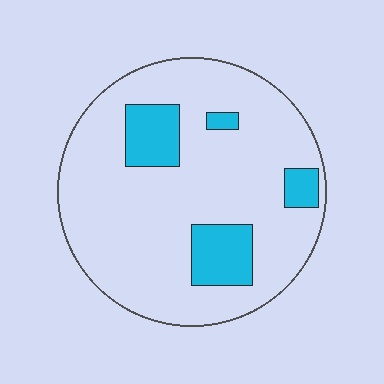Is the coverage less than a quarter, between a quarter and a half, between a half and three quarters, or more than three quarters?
Less than a quarter.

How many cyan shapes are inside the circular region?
4.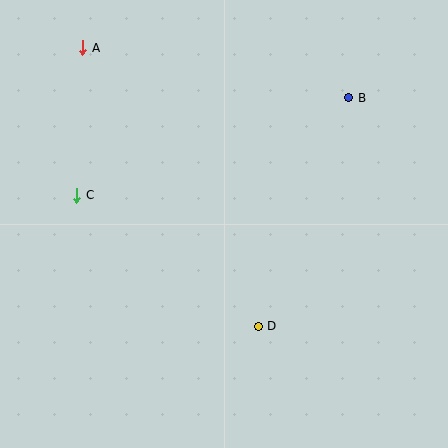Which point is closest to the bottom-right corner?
Point D is closest to the bottom-right corner.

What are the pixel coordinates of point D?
Point D is at (258, 326).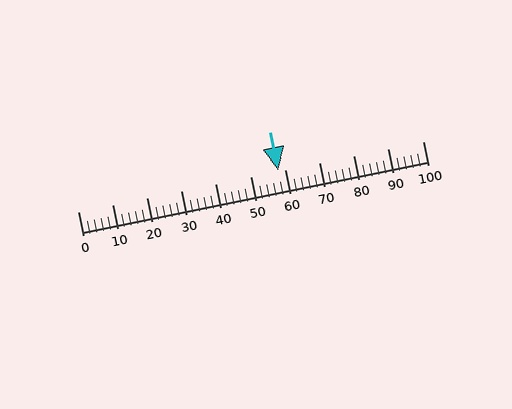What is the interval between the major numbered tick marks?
The major tick marks are spaced 10 units apart.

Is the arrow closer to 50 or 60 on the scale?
The arrow is closer to 60.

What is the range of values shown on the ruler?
The ruler shows values from 0 to 100.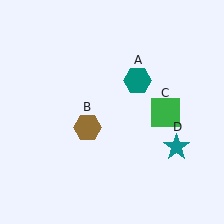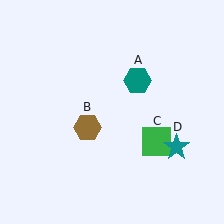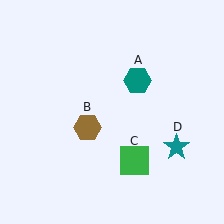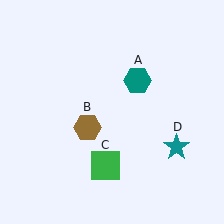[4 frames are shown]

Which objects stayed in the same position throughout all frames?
Teal hexagon (object A) and brown hexagon (object B) and teal star (object D) remained stationary.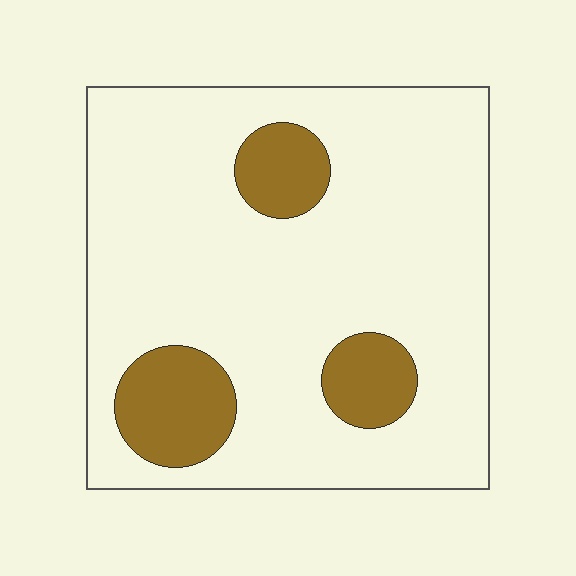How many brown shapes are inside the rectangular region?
3.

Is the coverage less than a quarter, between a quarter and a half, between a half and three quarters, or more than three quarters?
Less than a quarter.